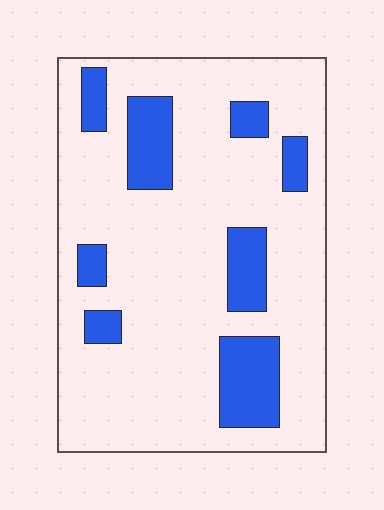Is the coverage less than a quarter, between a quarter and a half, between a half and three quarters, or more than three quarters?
Less than a quarter.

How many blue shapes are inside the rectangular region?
8.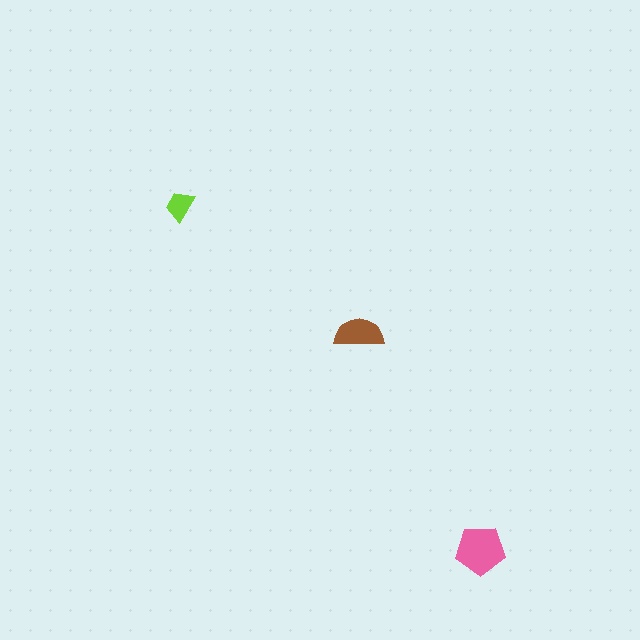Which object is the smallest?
The lime trapezoid.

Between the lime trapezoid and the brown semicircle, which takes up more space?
The brown semicircle.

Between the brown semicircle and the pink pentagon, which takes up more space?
The pink pentagon.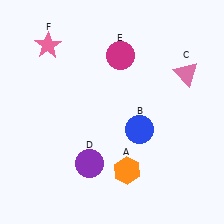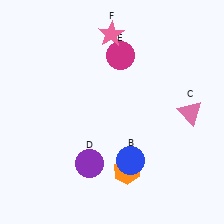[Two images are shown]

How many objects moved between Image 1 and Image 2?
3 objects moved between the two images.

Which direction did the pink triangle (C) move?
The pink triangle (C) moved down.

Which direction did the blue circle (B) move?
The blue circle (B) moved down.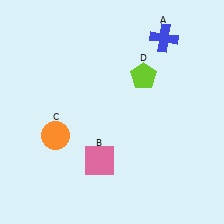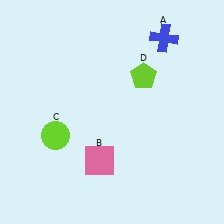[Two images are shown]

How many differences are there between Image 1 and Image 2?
There is 1 difference between the two images.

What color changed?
The circle (C) changed from orange in Image 1 to lime in Image 2.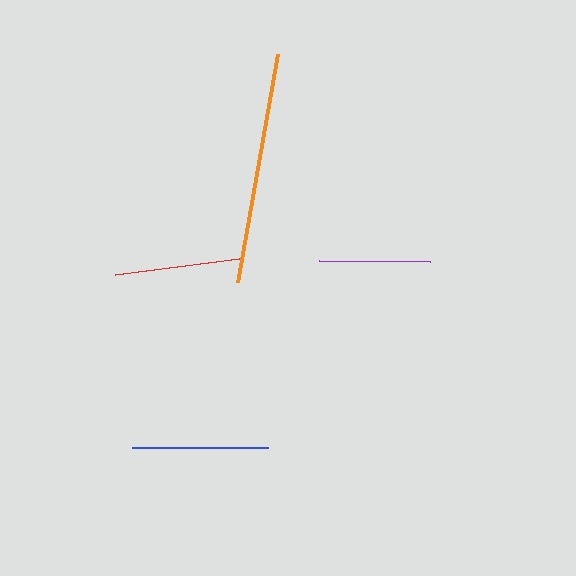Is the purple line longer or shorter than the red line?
The red line is longer than the purple line.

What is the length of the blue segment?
The blue segment is approximately 136 pixels long.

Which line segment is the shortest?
The purple line is the shortest at approximately 111 pixels.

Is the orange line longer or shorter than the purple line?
The orange line is longer than the purple line.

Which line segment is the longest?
The orange line is the longest at approximately 232 pixels.